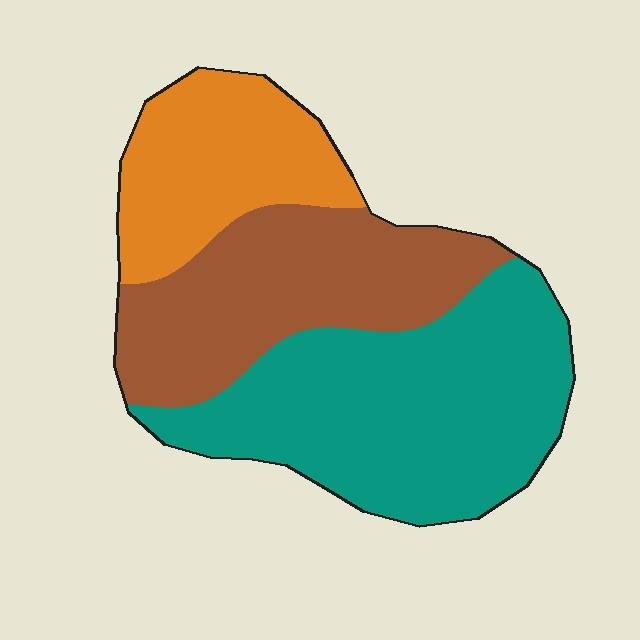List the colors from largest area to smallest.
From largest to smallest: teal, brown, orange.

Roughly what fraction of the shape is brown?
Brown takes up between a quarter and a half of the shape.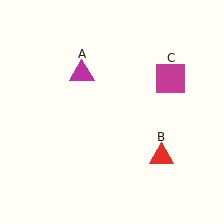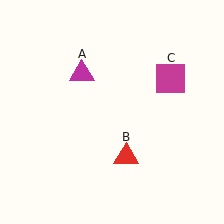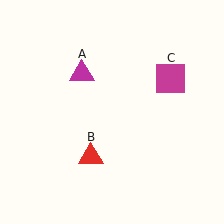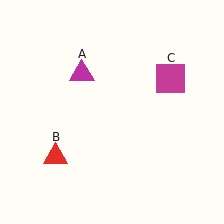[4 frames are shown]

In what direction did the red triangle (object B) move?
The red triangle (object B) moved left.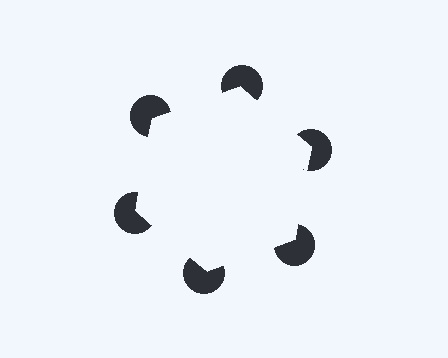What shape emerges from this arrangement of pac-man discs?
An illusory hexagon — its edges are inferred from the aligned wedge cuts in the pac-man discs, not physically drawn.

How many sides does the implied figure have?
6 sides.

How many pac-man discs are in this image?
There are 6 — one at each vertex of the illusory hexagon.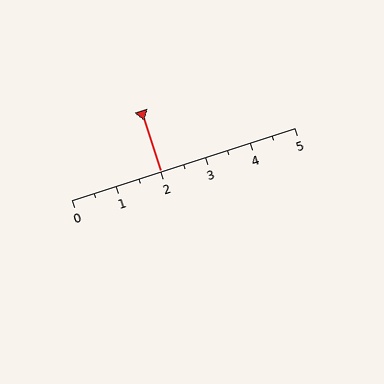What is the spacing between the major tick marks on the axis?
The major ticks are spaced 1 apart.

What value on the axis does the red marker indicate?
The marker indicates approximately 2.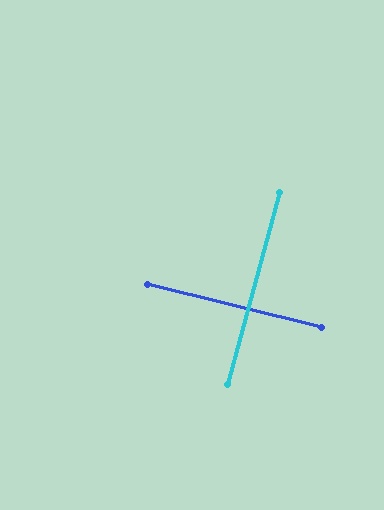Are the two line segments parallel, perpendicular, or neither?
Perpendicular — they meet at approximately 89°.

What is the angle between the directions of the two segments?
Approximately 89 degrees.